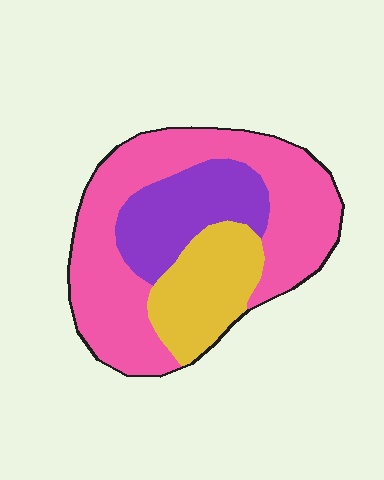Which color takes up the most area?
Pink, at roughly 55%.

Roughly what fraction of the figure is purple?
Purple takes up between a sixth and a third of the figure.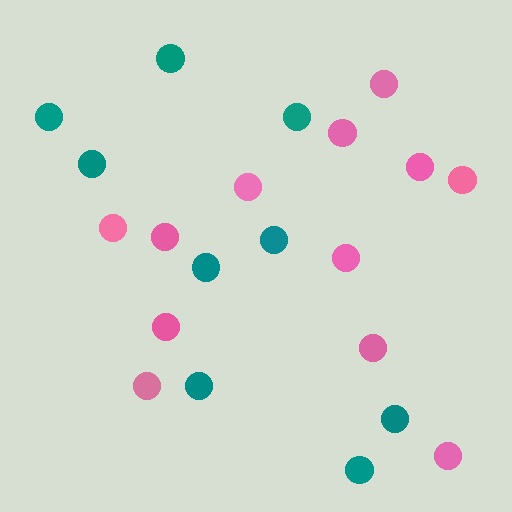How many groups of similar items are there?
There are 2 groups: one group of pink circles (12) and one group of teal circles (9).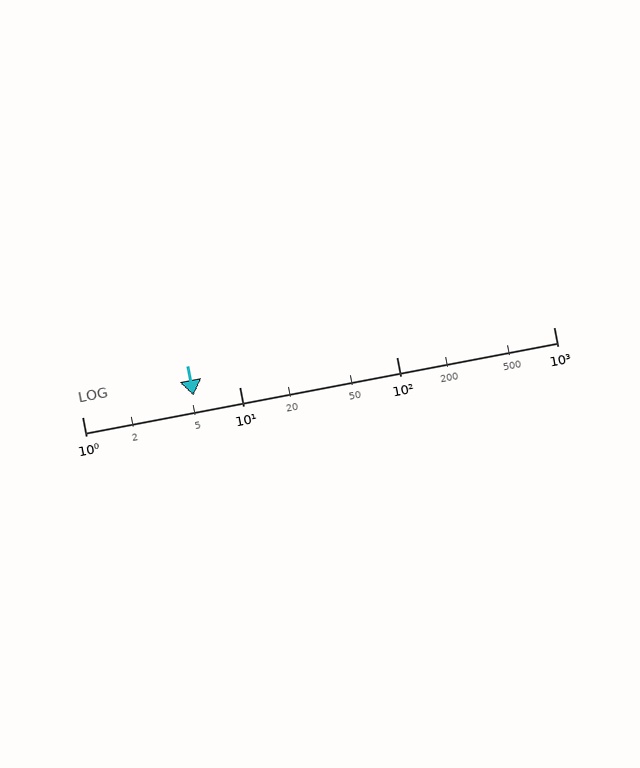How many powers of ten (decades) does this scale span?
The scale spans 3 decades, from 1 to 1000.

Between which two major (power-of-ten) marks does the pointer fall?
The pointer is between 1 and 10.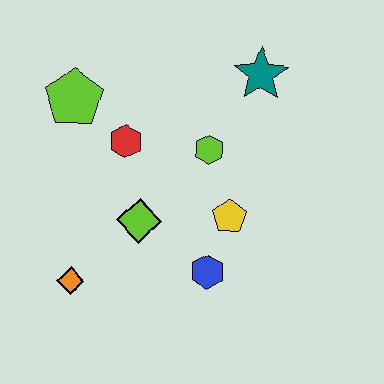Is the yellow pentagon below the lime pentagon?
Yes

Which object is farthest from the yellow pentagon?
The lime pentagon is farthest from the yellow pentagon.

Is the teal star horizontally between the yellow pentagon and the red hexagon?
No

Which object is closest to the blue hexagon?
The yellow pentagon is closest to the blue hexagon.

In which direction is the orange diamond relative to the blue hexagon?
The orange diamond is to the left of the blue hexagon.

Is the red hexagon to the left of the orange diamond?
No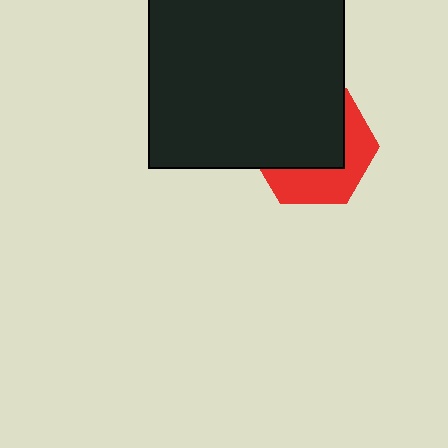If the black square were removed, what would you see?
You would see the complete red hexagon.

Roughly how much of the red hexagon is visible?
A small part of it is visible (roughly 40%).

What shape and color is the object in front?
The object in front is a black square.